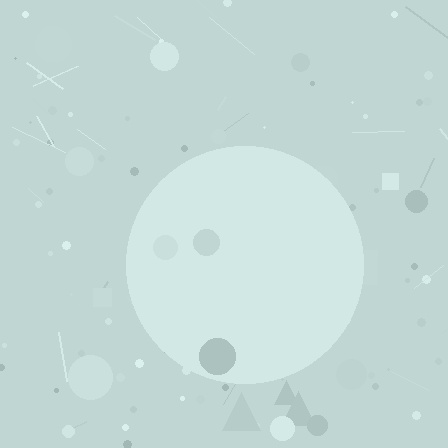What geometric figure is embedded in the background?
A circle is embedded in the background.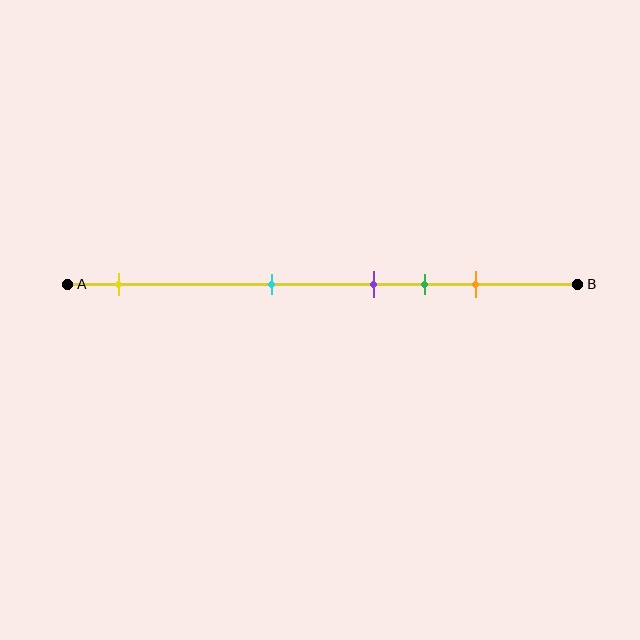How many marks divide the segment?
There are 5 marks dividing the segment.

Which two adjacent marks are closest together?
The purple and green marks are the closest adjacent pair.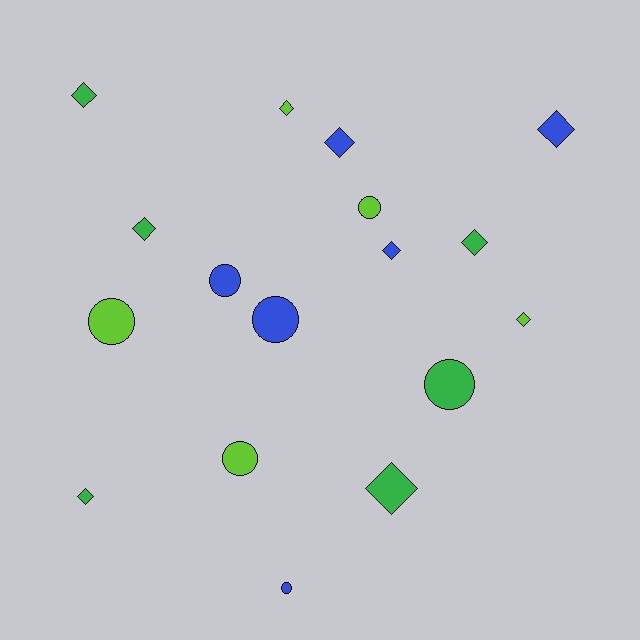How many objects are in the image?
There are 17 objects.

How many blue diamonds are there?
There are 3 blue diamonds.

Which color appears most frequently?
Green, with 6 objects.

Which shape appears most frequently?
Diamond, with 10 objects.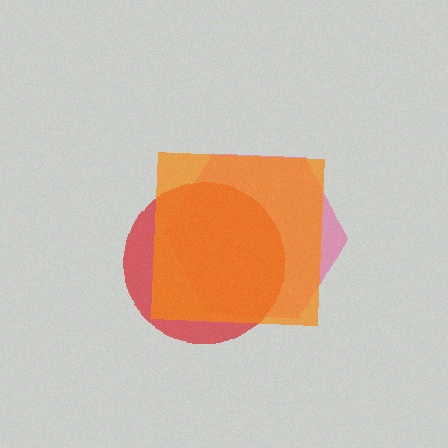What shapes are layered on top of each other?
The layered shapes are: a pink hexagon, a red circle, an orange square.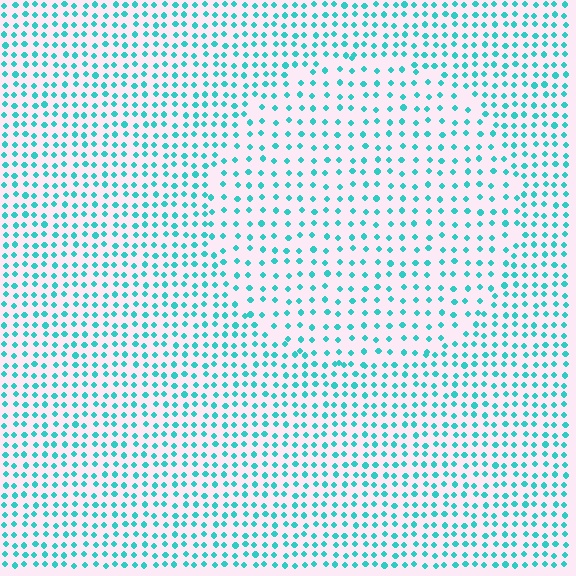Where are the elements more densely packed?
The elements are more densely packed outside the circle boundary.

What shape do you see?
I see a circle.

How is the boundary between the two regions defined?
The boundary is defined by a change in element density (approximately 1.6x ratio). All elements are the same color, size, and shape.